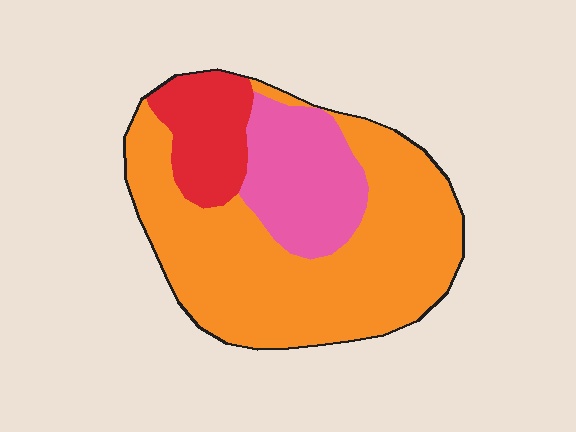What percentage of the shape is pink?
Pink covers 21% of the shape.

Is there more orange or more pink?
Orange.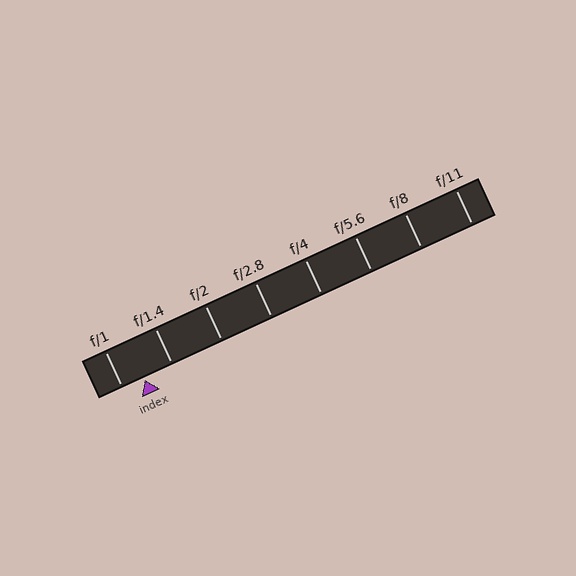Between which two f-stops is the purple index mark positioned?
The index mark is between f/1 and f/1.4.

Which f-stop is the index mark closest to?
The index mark is closest to f/1.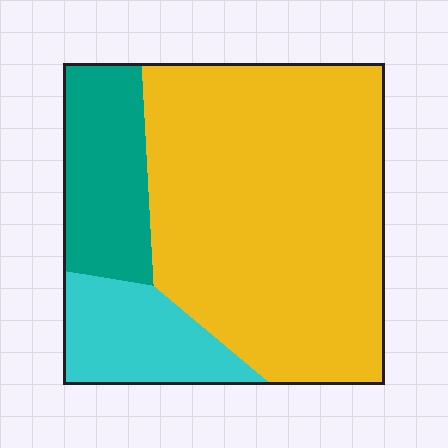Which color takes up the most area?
Yellow, at roughly 65%.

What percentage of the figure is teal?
Teal covers 18% of the figure.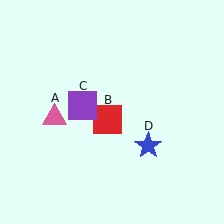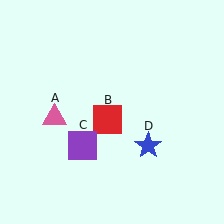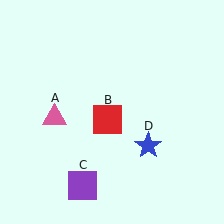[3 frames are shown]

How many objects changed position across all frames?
1 object changed position: purple square (object C).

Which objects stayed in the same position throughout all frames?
Pink triangle (object A) and red square (object B) and blue star (object D) remained stationary.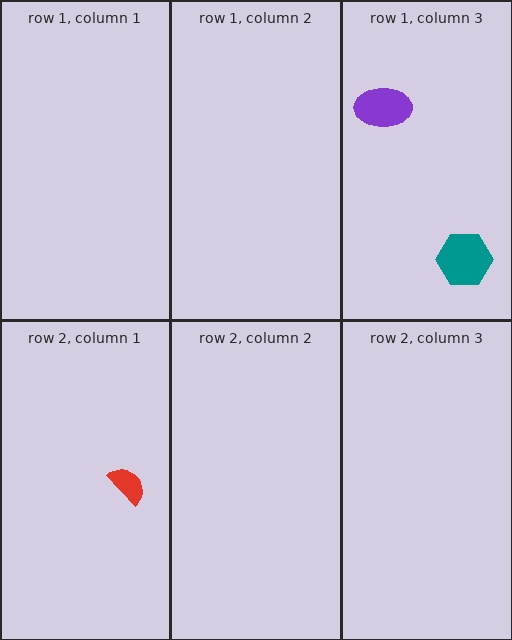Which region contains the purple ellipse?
The row 1, column 3 region.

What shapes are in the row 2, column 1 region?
The red semicircle.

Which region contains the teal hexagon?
The row 1, column 3 region.